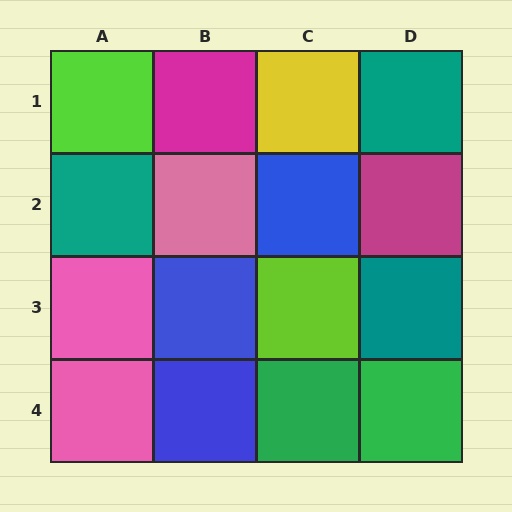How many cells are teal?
3 cells are teal.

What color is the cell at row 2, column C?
Blue.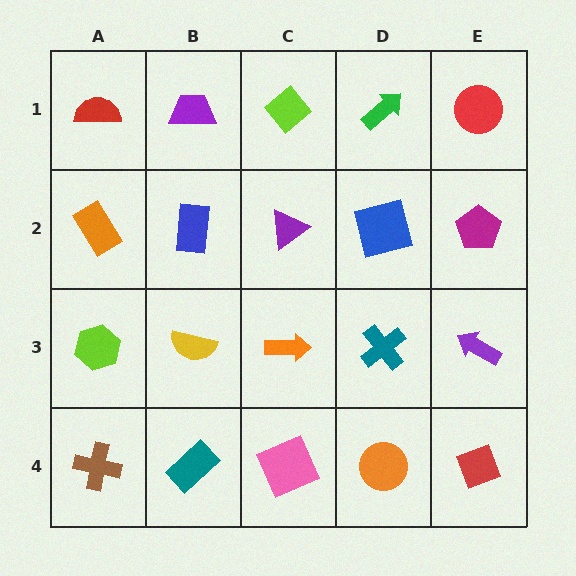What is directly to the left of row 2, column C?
A blue rectangle.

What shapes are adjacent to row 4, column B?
A yellow semicircle (row 3, column B), a brown cross (row 4, column A), a pink square (row 4, column C).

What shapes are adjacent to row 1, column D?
A blue square (row 2, column D), a lime diamond (row 1, column C), a red circle (row 1, column E).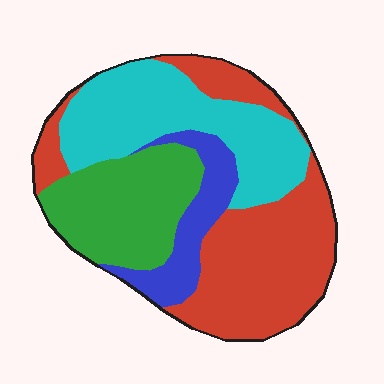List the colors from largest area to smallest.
From largest to smallest: red, cyan, green, blue.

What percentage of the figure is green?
Green takes up less than a quarter of the figure.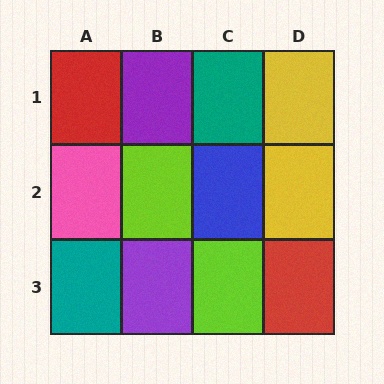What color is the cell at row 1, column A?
Red.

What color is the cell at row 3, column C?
Lime.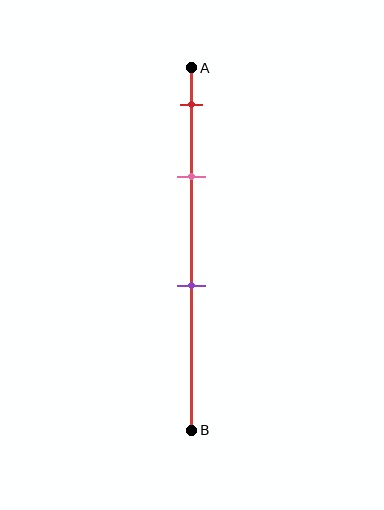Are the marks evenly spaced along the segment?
No, the marks are not evenly spaced.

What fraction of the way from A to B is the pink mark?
The pink mark is approximately 30% (0.3) of the way from A to B.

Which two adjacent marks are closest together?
The red and pink marks are the closest adjacent pair.